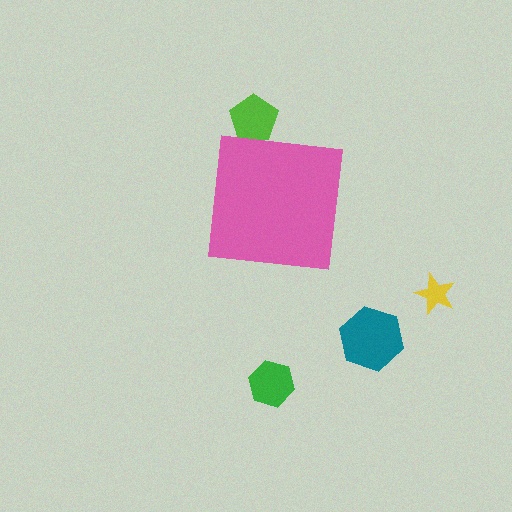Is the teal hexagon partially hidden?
No, the teal hexagon is fully visible.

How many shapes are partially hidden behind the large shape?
1 shape is partially hidden.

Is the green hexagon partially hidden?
No, the green hexagon is fully visible.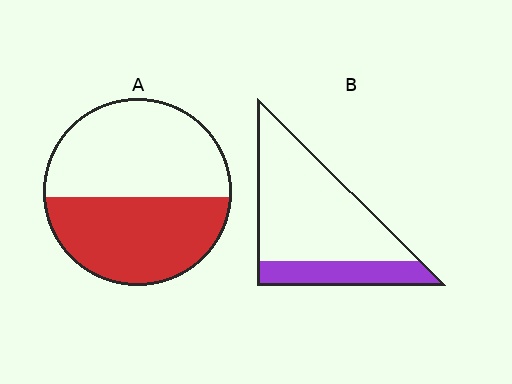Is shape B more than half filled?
No.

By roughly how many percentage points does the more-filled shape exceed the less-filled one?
By roughly 20 percentage points (A over B).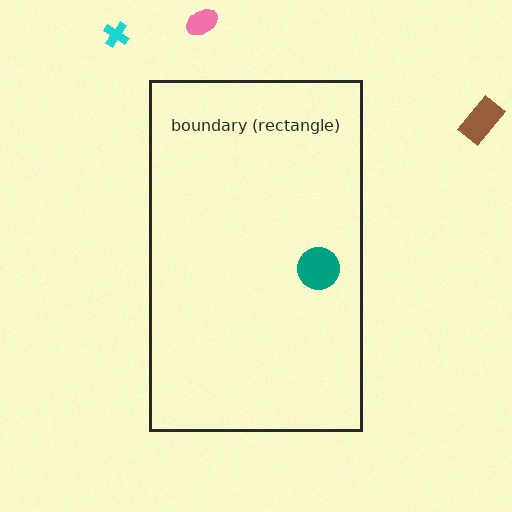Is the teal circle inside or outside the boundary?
Inside.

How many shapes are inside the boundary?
1 inside, 3 outside.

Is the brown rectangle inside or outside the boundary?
Outside.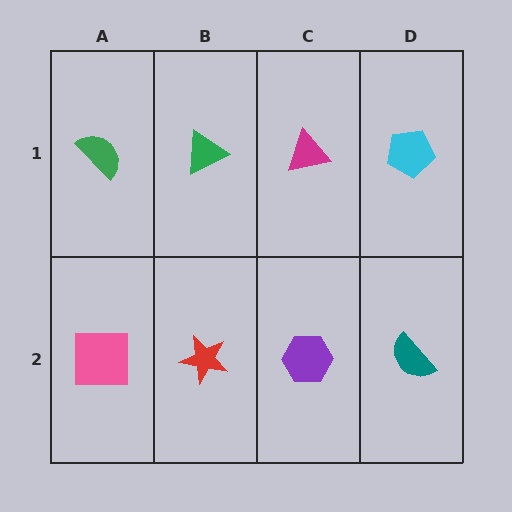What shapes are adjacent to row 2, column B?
A green triangle (row 1, column B), a pink square (row 2, column A), a purple hexagon (row 2, column C).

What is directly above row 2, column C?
A magenta triangle.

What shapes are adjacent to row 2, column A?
A green semicircle (row 1, column A), a red star (row 2, column B).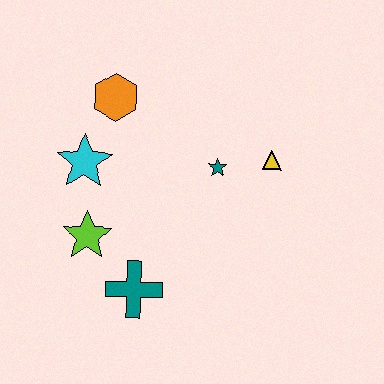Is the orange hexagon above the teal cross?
Yes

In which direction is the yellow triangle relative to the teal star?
The yellow triangle is to the right of the teal star.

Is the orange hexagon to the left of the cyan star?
No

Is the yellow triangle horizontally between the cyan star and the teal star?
No